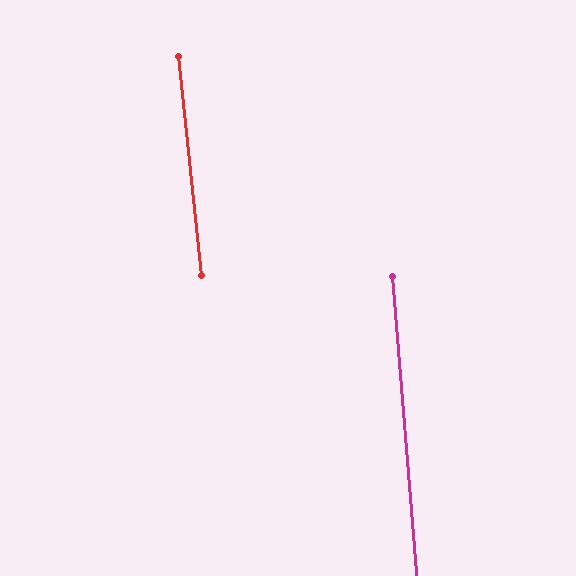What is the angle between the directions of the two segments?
Approximately 1 degree.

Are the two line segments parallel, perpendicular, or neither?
Parallel — their directions differ by only 1.5°.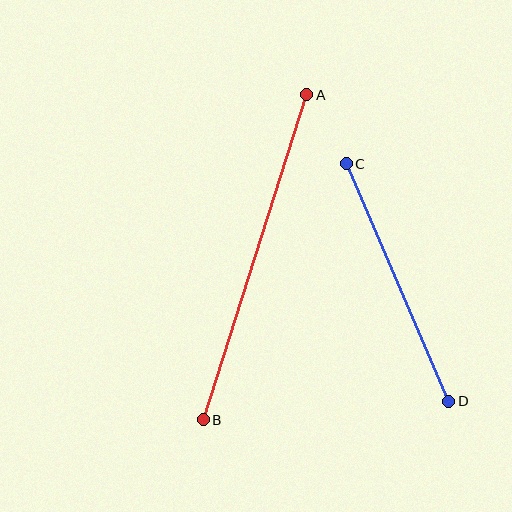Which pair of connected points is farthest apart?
Points A and B are farthest apart.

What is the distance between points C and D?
The distance is approximately 258 pixels.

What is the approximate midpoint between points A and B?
The midpoint is at approximately (255, 257) pixels.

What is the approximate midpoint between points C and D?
The midpoint is at approximately (398, 283) pixels.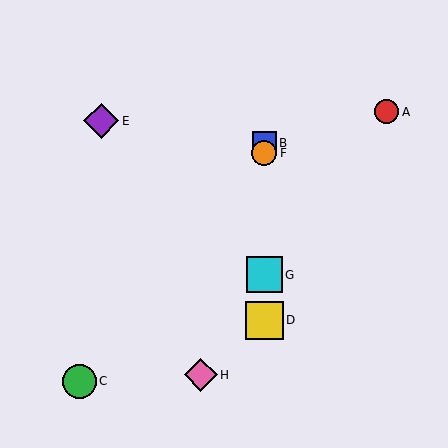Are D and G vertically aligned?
Yes, both are at x≈264.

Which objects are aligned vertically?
Objects B, D, F, G are aligned vertically.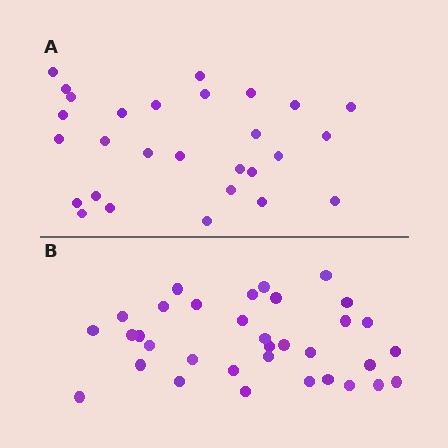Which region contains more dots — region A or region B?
Region B (the bottom region) has more dots.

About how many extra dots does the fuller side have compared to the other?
Region B has about 6 more dots than region A.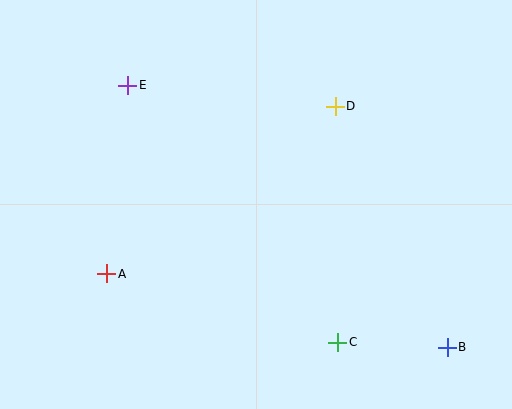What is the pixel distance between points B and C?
The distance between B and C is 110 pixels.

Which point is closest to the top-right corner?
Point D is closest to the top-right corner.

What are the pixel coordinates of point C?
Point C is at (338, 342).